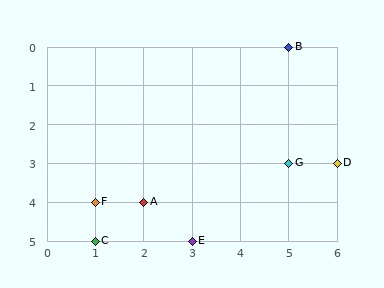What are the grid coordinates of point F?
Point F is at grid coordinates (1, 4).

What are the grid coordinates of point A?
Point A is at grid coordinates (2, 4).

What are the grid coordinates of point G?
Point G is at grid coordinates (5, 3).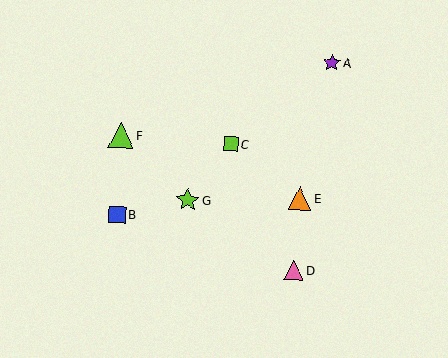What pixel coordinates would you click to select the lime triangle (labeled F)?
Click at (121, 136) to select the lime triangle F.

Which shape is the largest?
The lime triangle (labeled F) is the largest.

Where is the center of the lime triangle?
The center of the lime triangle is at (121, 136).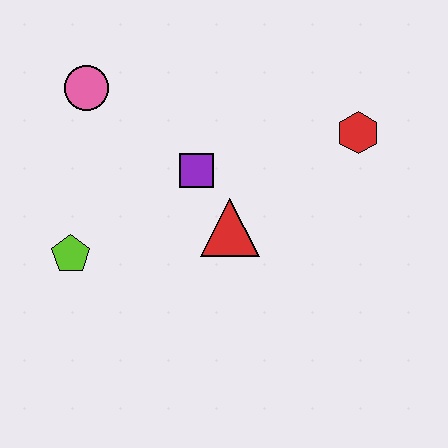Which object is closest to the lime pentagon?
The purple square is closest to the lime pentagon.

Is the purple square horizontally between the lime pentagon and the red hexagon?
Yes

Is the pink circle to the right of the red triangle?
No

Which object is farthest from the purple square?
The red hexagon is farthest from the purple square.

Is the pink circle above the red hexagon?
Yes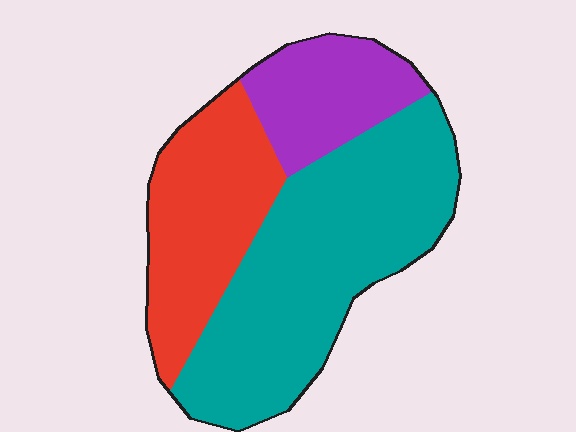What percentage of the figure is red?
Red covers 29% of the figure.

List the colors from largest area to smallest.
From largest to smallest: teal, red, purple.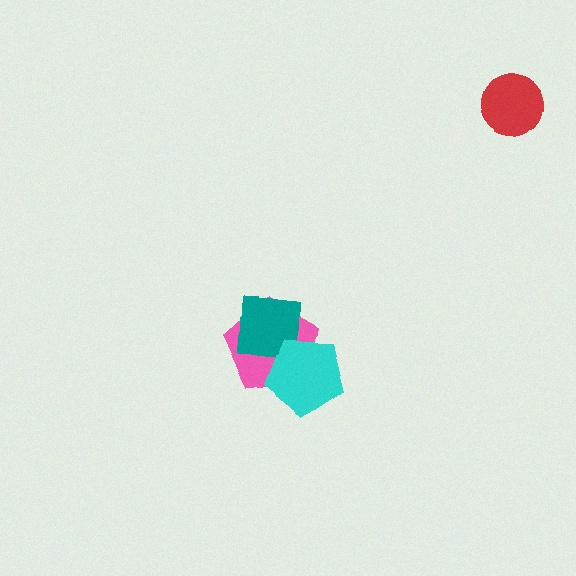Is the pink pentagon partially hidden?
Yes, it is partially covered by another shape.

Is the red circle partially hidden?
No, no other shape covers it.